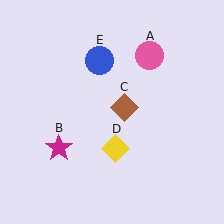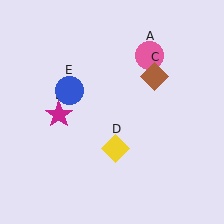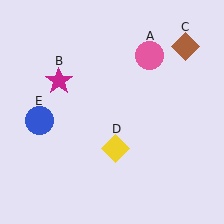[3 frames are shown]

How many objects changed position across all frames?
3 objects changed position: magenta star (object B), brown diamond (object C), blue circle (object E).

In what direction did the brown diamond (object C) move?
The brown diamond (object C) moved up and to the right.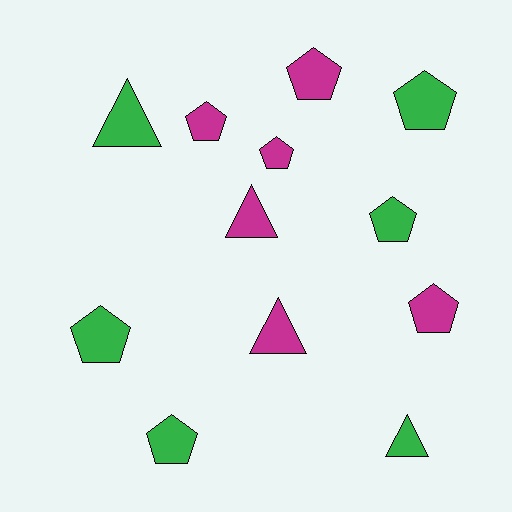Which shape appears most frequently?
Pentagon, with 8 objects.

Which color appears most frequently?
Magenta, with 6 objects.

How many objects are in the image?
There are 12 objects.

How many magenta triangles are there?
There are 2 magenta triangles.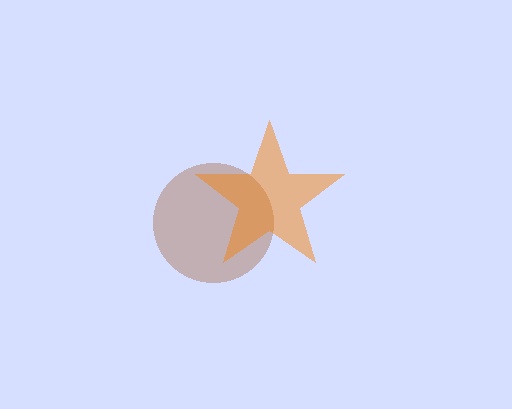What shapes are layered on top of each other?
The layered shapes are: a brown circle, an orange star.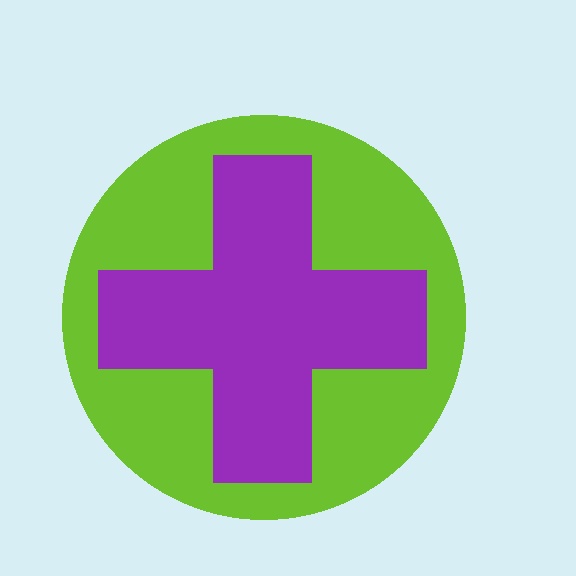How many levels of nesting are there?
2.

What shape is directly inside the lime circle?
The purple cross.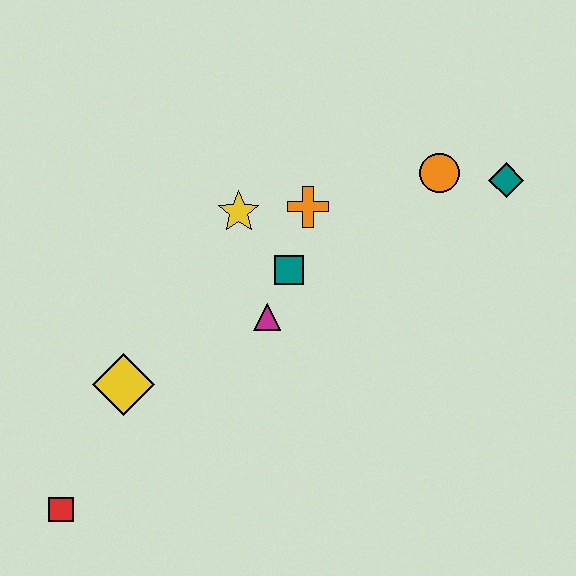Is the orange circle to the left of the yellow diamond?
No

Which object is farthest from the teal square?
The red square is farthest from the teal square.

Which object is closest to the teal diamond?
The orange circle is closest to the teal diamond.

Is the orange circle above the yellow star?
Yes